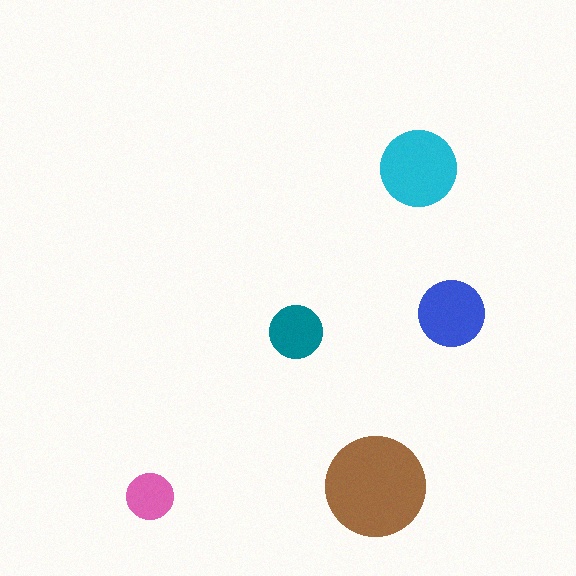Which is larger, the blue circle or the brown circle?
The brown one.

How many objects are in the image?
There are 5 objects in the image.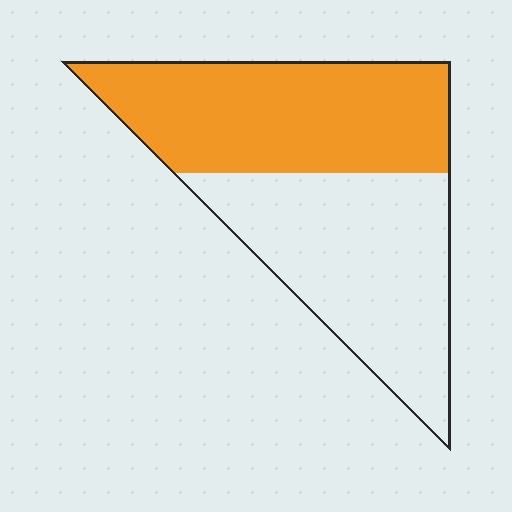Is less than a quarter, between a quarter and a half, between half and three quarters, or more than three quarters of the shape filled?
Between a quarter and a half.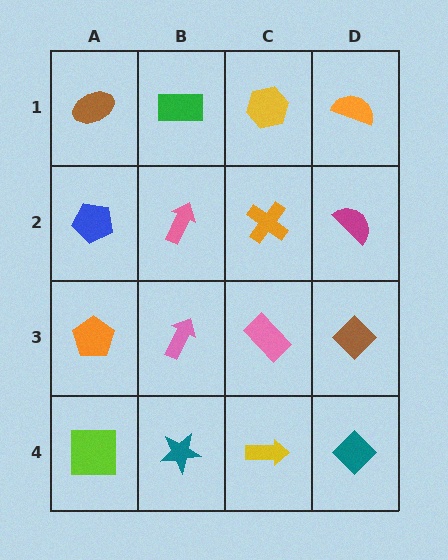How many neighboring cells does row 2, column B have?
4.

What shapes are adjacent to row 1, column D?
A magenta semicircle (row 2, column D), a yellow hexagon (row 1, column C).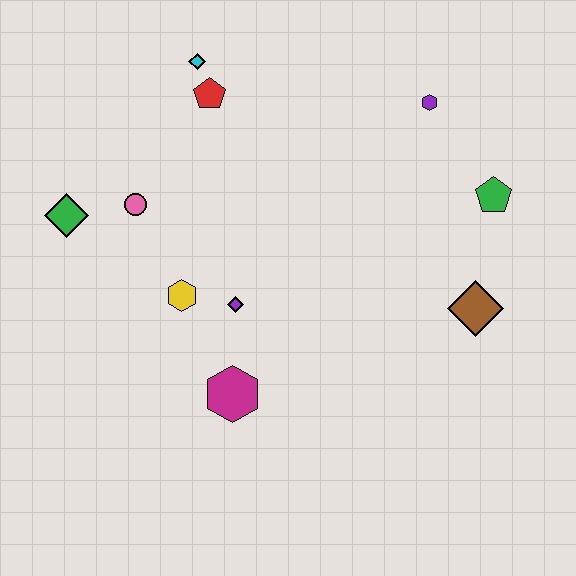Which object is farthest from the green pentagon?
The green diamond is farthest from the green pentagon.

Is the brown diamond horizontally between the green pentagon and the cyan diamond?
Yes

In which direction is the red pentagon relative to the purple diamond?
The red pentagon is above the purple diamond.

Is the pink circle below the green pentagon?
Yes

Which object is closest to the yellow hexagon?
The purple diamond is closest to the yellow hexagon.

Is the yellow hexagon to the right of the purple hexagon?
No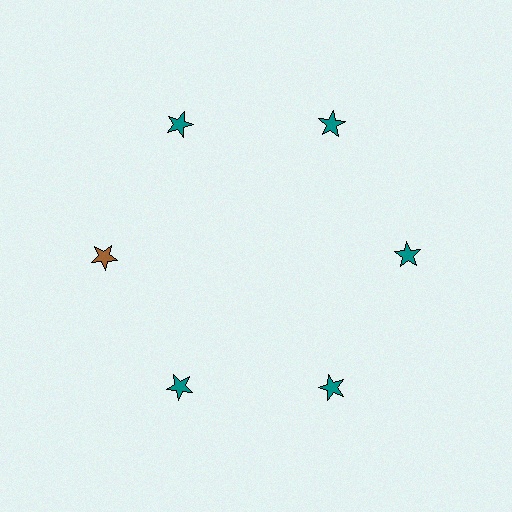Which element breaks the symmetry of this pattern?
The brown star at roughly the 9 o'clock position breaks the symmetry. All other shapes are teal stars.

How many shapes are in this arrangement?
There are 6 shapes arranged in a ring pattern.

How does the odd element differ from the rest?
It has a different color: brown instead of teal.